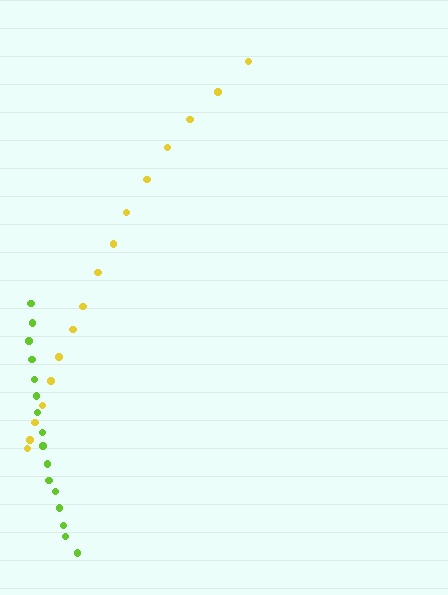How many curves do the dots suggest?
There are 2 distinct paths.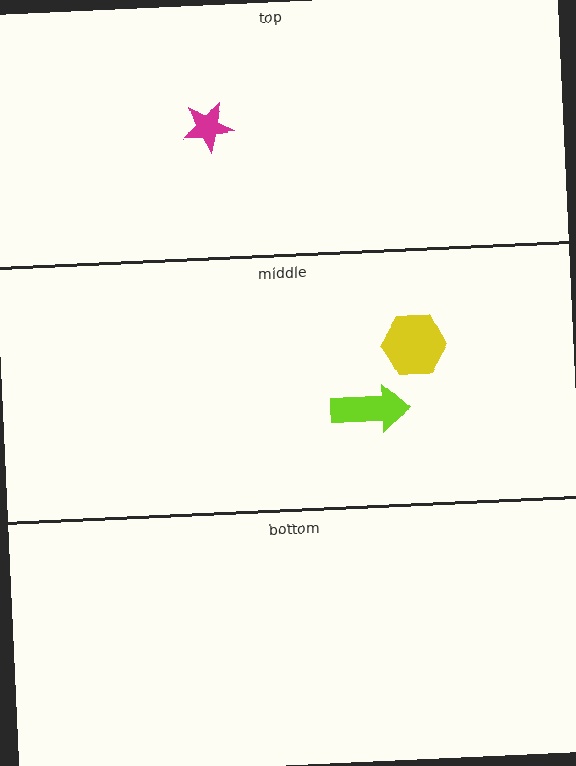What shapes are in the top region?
The magenta star.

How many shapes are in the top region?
1.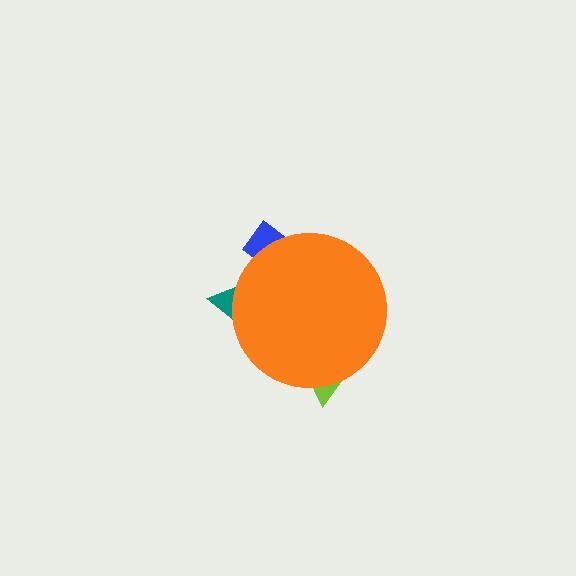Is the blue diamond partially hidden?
Yes, the blue diamond is partially hidden behind the orange circle.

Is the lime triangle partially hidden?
Yes, the lime triangle is partially hidden behind the orange circle.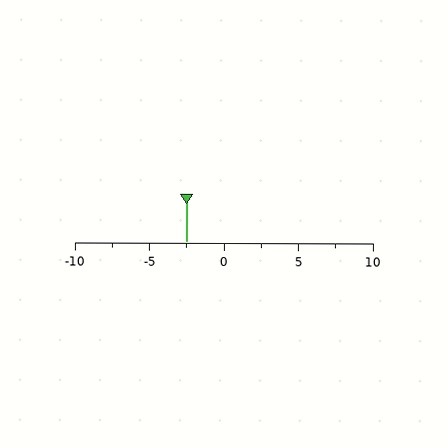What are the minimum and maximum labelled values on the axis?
The axis runs from -10 to 10.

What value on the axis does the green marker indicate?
The marker indicates approximately -2.5.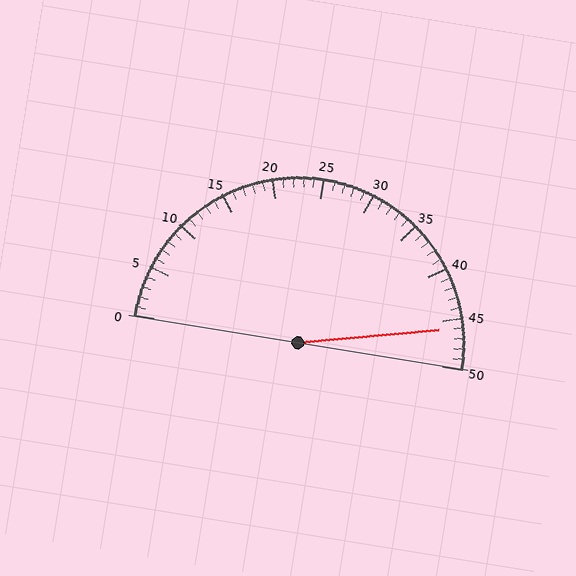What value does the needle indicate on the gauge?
The needle indicates approximately 46.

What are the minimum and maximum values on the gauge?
The gauge ranges from 0 to 50.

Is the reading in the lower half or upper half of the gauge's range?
The reading is in the upper half of the range (0 to 50).